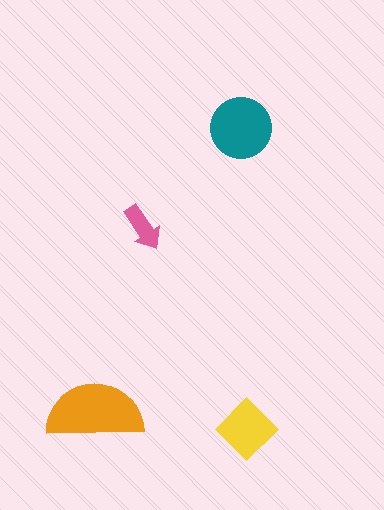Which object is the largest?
The orange semicircle.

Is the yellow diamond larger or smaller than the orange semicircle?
Smaller.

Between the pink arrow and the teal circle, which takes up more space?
The teal circle.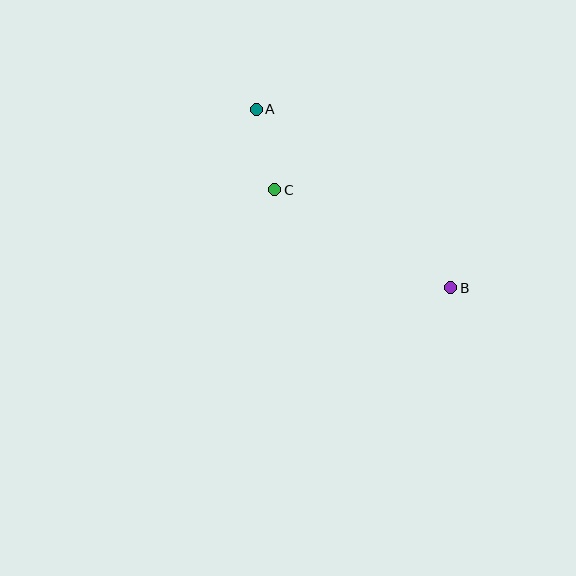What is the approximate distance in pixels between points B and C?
The distance between B and C is approximately 201 pixels.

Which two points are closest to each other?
Points A and C are closest to each other.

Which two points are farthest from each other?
Points A and B are farthest from each other.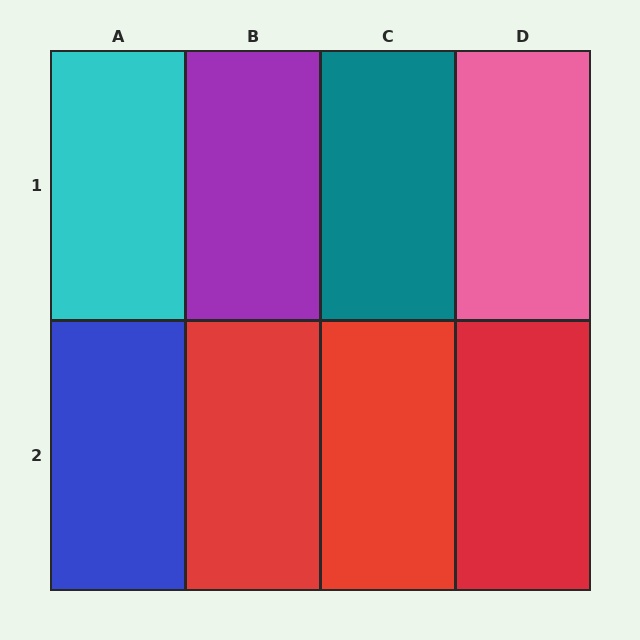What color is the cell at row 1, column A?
Cyan.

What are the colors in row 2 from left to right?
Blue, red, red, red.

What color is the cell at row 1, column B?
Purple.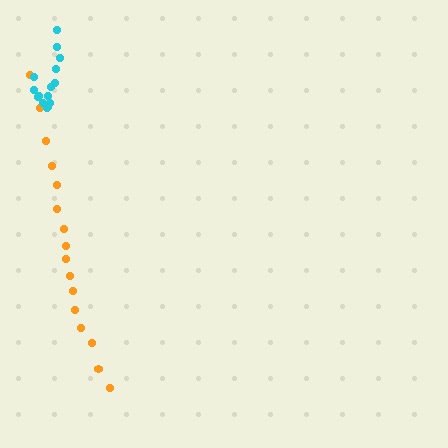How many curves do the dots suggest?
There are 2 distinct paths.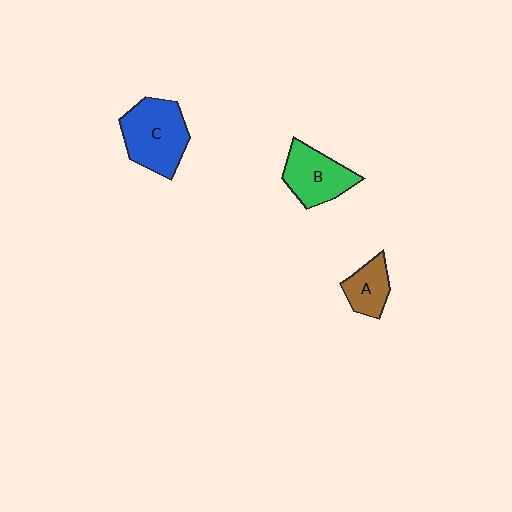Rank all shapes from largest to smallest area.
From largest to smallest: C (blue), B (green), A (brown).